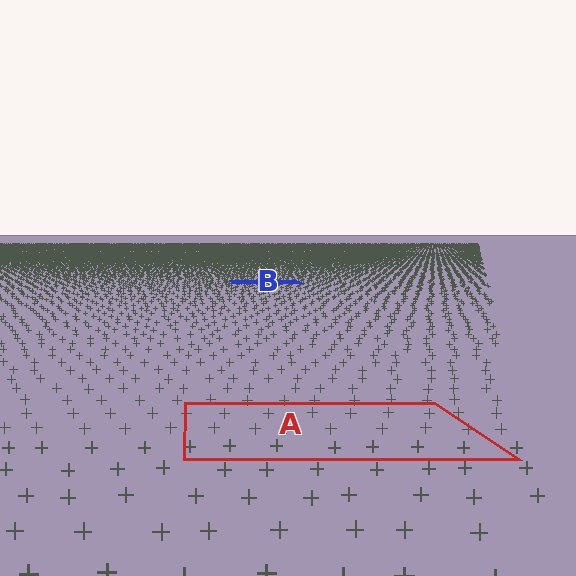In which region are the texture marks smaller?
The texture marks are smaller in region B, because it is farther away.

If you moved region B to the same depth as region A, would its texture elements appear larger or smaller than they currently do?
They would appear larger. At a closer depth, the same texture elements are projected at a bigger on-screen size.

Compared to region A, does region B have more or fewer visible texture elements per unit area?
Region B has more texture elements per unit area — they are packed more densely because it is farther away.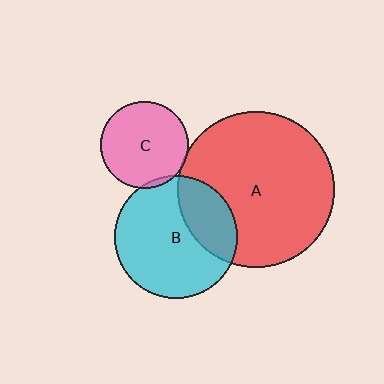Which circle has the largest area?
Circle A (red).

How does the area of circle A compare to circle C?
Approximately 3.2 times.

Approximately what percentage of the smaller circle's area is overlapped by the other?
Approximately 5%.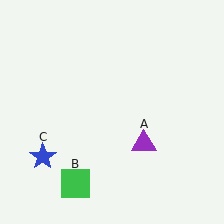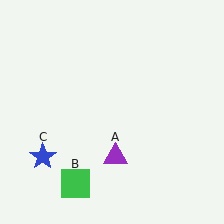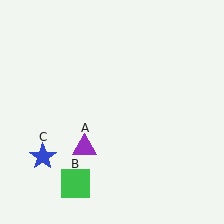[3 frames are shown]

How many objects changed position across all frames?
1 object changed position: purple triangle (object A).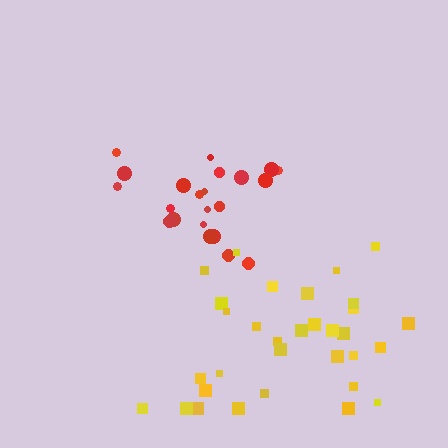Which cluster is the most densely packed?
Red.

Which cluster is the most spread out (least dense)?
Yellow.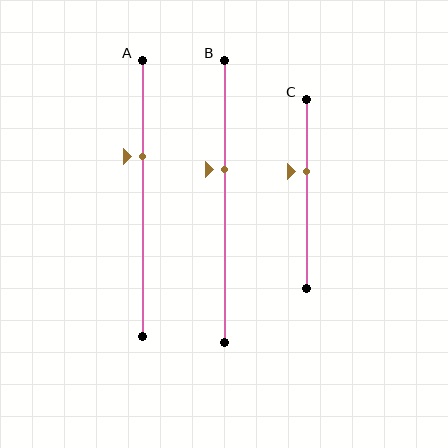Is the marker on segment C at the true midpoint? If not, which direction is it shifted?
No, the marker on segment C is shifted upward by about 12% of the segment length.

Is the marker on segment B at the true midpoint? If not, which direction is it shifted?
No, the marker on segment B is shifted upward by about 11% of the segment length.